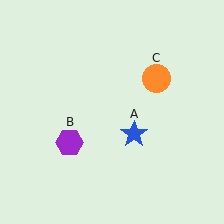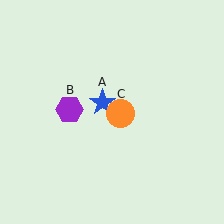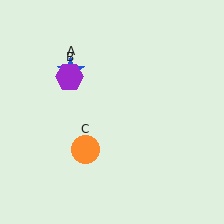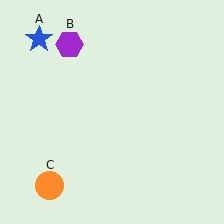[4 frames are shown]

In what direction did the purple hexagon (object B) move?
The purple hexagon (object B) moved up.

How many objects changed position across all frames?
3 objects changed position: blue star (object A), purple hexagon (object B), orange circle (object C).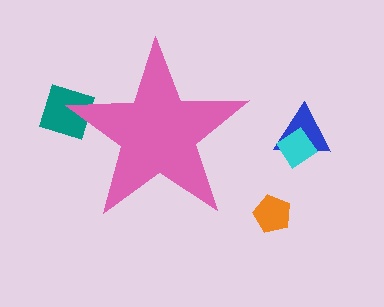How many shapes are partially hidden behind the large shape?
1 shape is partially hidden.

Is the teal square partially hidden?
Yes, the teal square is partially hidden behind the pink star.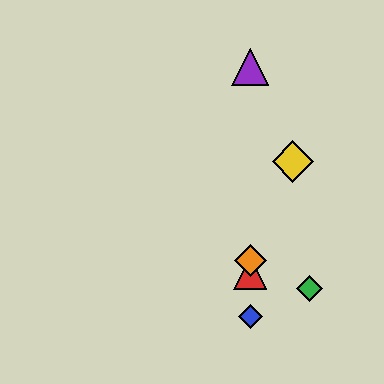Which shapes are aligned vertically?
The red triangle, the blue diamond, the purple triangle, the orange diamond are aligned vertically.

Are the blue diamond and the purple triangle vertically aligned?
Yes, both are at x≈250.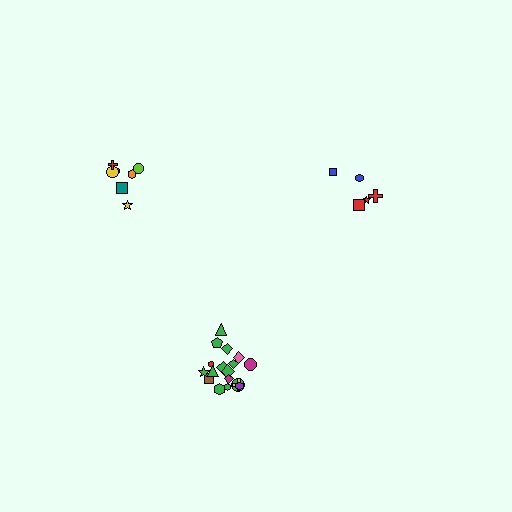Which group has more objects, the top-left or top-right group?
The top-left group.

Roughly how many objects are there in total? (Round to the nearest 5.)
Roughly 30 objects in total.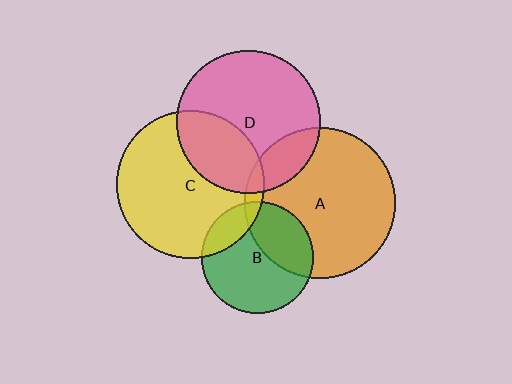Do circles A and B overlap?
Yes.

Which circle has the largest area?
Circle A (orange).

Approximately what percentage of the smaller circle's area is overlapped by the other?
Approximately 35%.